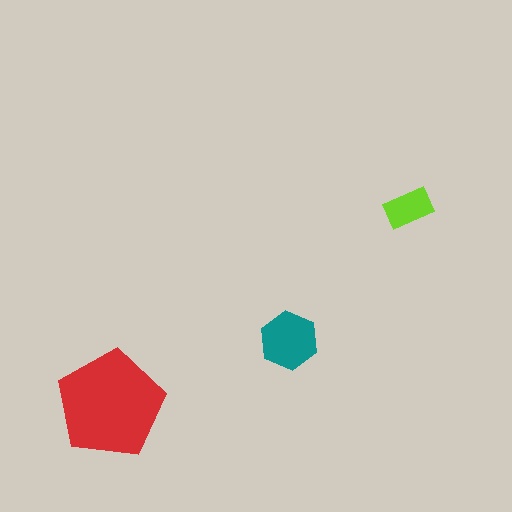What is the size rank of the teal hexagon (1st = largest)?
2nd.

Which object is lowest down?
The red pentagon is bottommost.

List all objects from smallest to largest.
The lime rectangle, the teal hexagon, the red pentagon.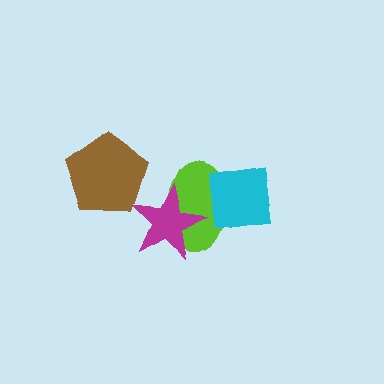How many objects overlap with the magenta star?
1 object overlaps with the magenta star.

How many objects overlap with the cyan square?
1 object overlaps with the cyan square.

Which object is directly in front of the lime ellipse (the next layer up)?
The cyan square is directly in front of the lime ellipse.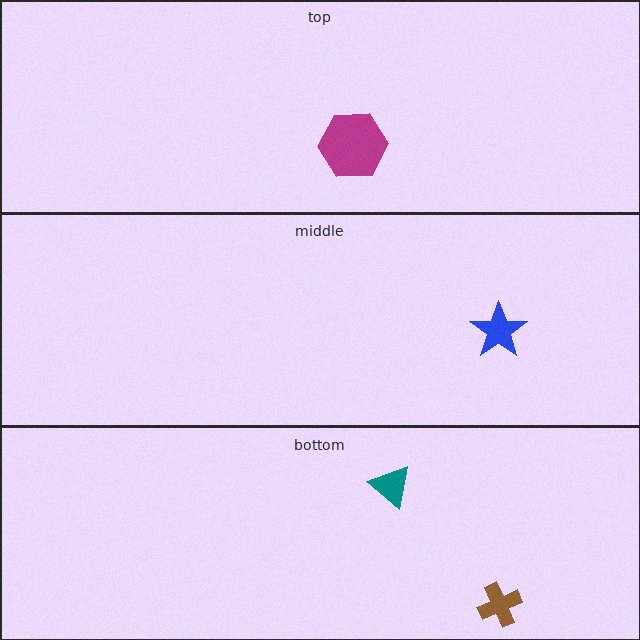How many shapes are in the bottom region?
2.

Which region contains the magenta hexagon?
The top region.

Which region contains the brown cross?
The bottom region.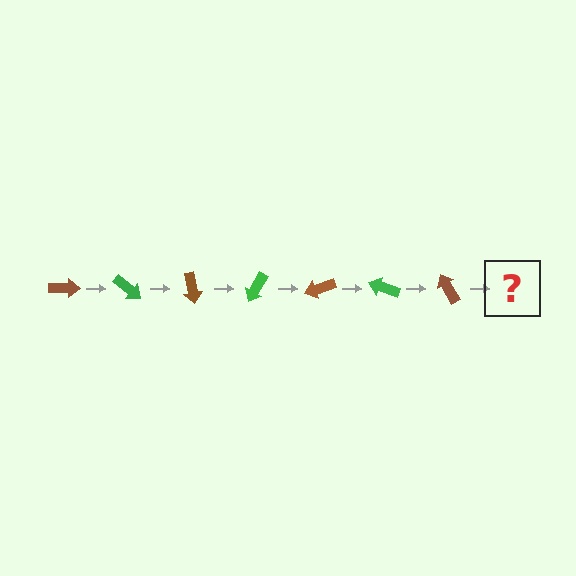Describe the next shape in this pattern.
It should be a green arrow, rotated 280 degrees from the start.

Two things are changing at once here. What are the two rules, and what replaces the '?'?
The two rules are that it rotates 40 degrees each step and the color cycles through brown and green. The '?' should be a green arrow, rotated 280 degrees from the start.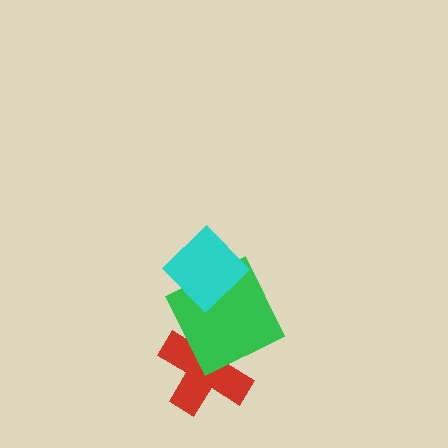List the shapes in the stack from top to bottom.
From top to bottom: the cyan diamond, the green square, the red cross.